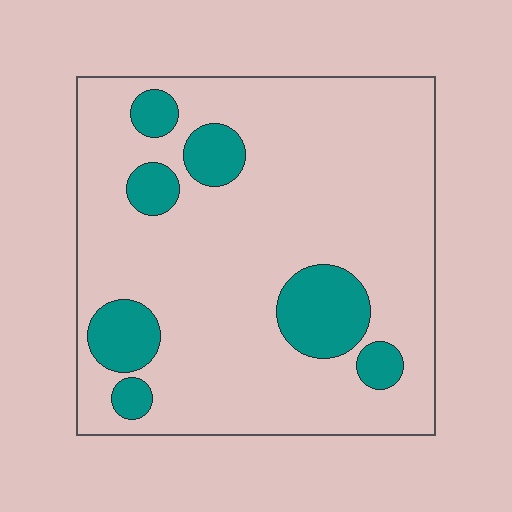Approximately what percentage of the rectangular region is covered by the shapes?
Approximately 15%.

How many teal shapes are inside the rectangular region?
7.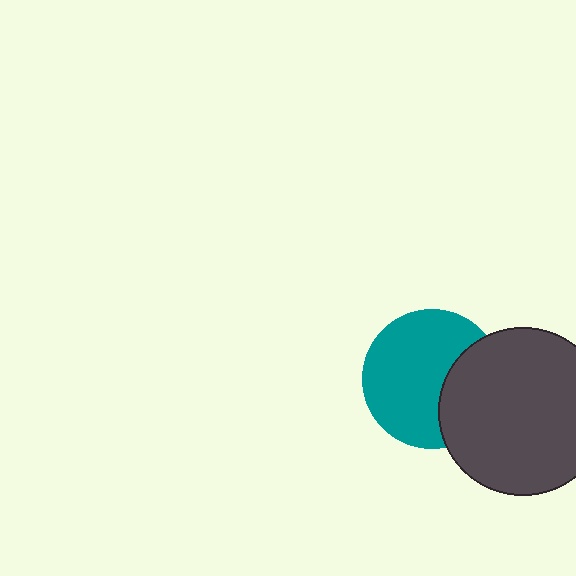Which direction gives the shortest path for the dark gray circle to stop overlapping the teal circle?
Moving right gives the shortest separation.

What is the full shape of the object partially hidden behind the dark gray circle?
The partially hidden object is a teal circle.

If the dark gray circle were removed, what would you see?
You would see the complete teal circle.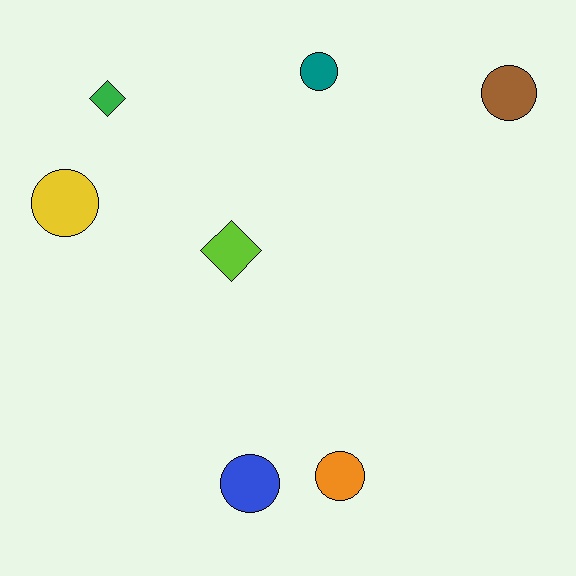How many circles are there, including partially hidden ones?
There are 5 circles.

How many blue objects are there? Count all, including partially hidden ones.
There is 1 blue object.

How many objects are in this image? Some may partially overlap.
There are 7 objects.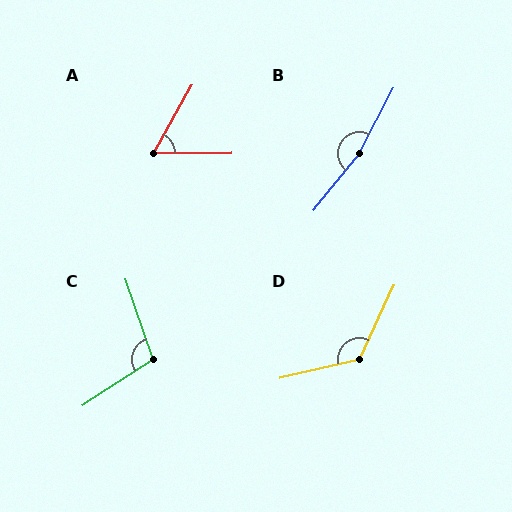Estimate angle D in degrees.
Approximately 128 degrees.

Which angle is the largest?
B, at approximately 168 degrees.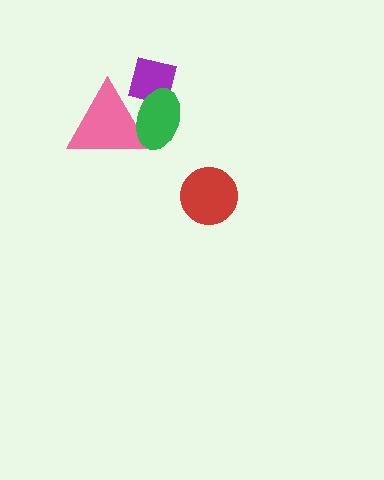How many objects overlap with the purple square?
2 objects overlap with the purple square.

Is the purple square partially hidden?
Yes, it is partially covered by another shape.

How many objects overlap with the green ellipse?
2 objects overlap with the green ellipse.